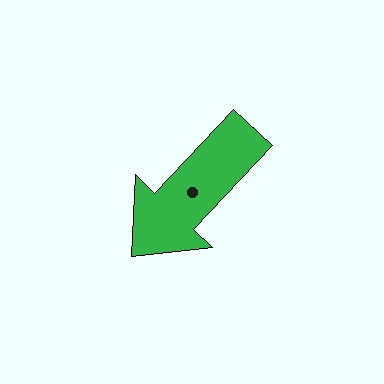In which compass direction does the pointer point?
Southwest.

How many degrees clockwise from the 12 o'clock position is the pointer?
Approximately 223 degrees.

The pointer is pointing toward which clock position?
Roughly 7 o'clock.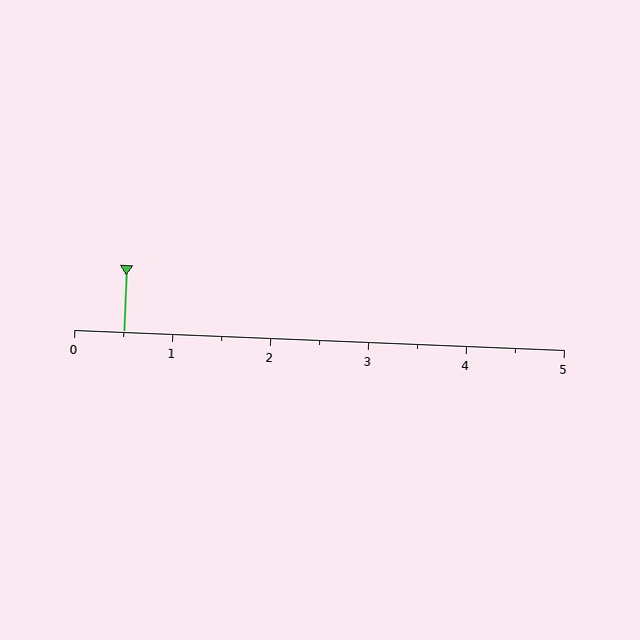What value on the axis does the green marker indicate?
The marker indicates approximately 0.5.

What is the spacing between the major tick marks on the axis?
The major ticks are spaced 1 apart.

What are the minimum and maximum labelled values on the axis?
The axis runs from 0 to 5.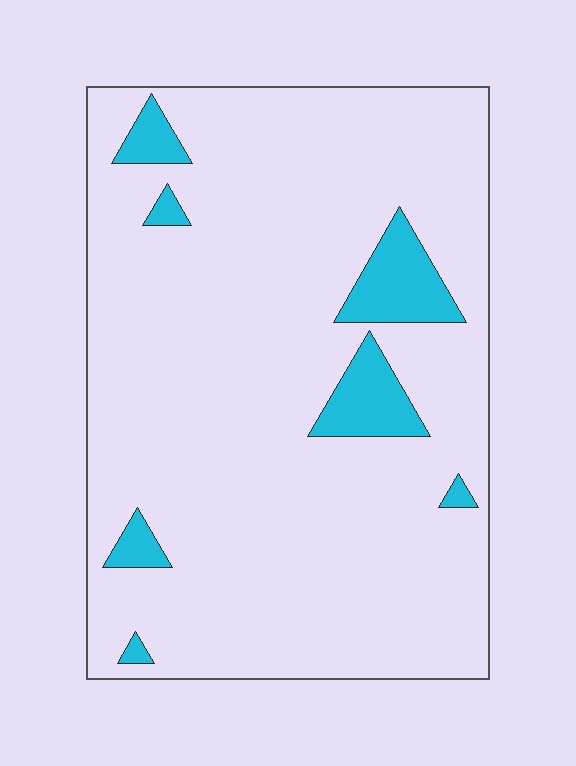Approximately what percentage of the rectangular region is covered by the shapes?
Approximately 10%.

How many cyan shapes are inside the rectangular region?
7.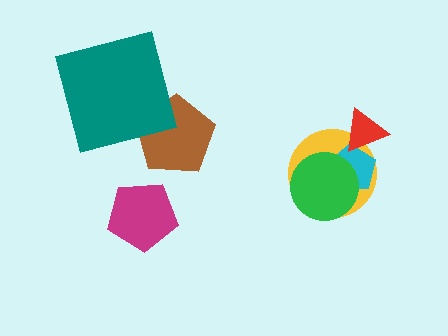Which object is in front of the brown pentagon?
The teal square is in front of the brown pentagon.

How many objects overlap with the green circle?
2 objects overlap with the green circle.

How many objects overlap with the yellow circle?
3 objects overlap with the yellow circle.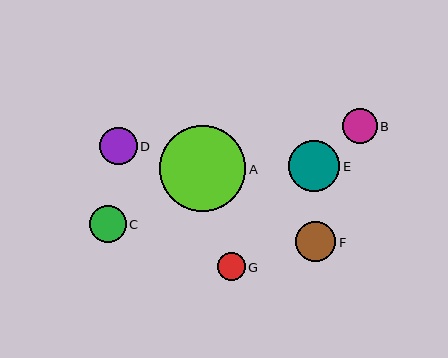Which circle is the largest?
Circle A is the largest with a size of approximately 86 pixels.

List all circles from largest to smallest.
From largest to smallest: A, E, F, D, C, B, G.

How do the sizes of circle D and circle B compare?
Circle D and circle B are approximately the same size.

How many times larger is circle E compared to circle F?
Circle E is approximately 1.3 times the size of circle F.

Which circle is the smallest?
Circle G is the smallest with a size of approximately 28 pixels.